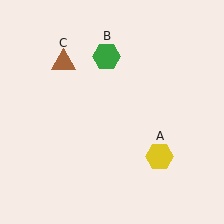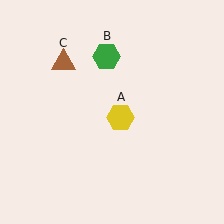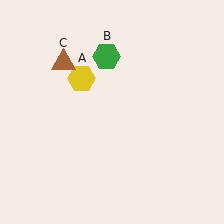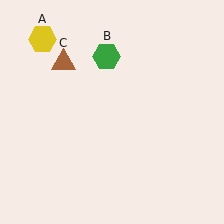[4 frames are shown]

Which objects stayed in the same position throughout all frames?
Green hexagon (object B) and brown triangle (object C) remained stationary.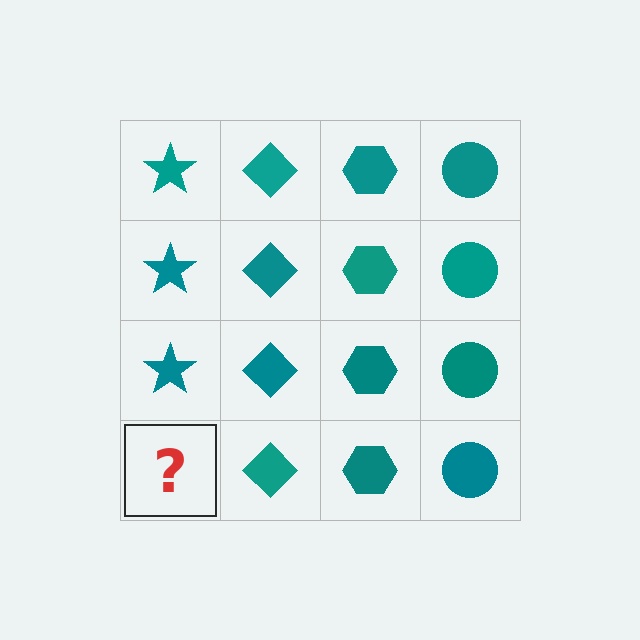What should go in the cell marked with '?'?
The missing cell should contain a teal star.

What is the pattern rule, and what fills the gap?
The rule is that each column has a consistent shape. The gap should be filled with a teal star.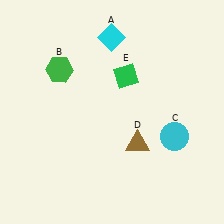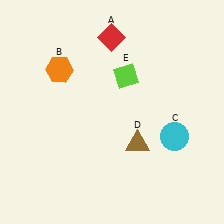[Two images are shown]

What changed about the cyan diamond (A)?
In Image 1, A is cyan. In Image 2, it changed to red.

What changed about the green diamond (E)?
In Image 1, E is green. In Image 2, it changed to lime.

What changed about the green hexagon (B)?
In Image 1, B is green. In Image 2, it changed to orange.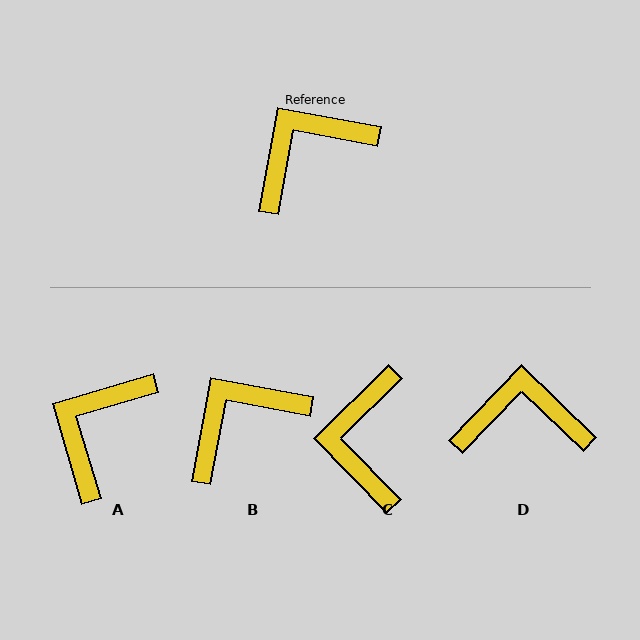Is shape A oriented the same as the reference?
No, it is off by about 27 degrees.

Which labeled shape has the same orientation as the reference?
B.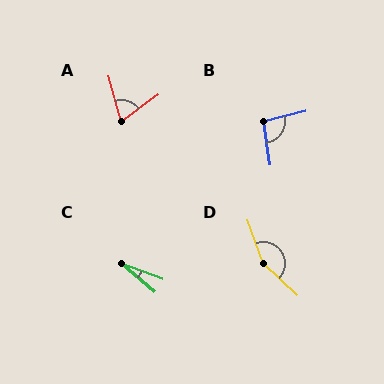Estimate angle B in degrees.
Approximately 96 degrees.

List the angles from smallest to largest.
C (21°), A (69°), B (96°), D (153°).